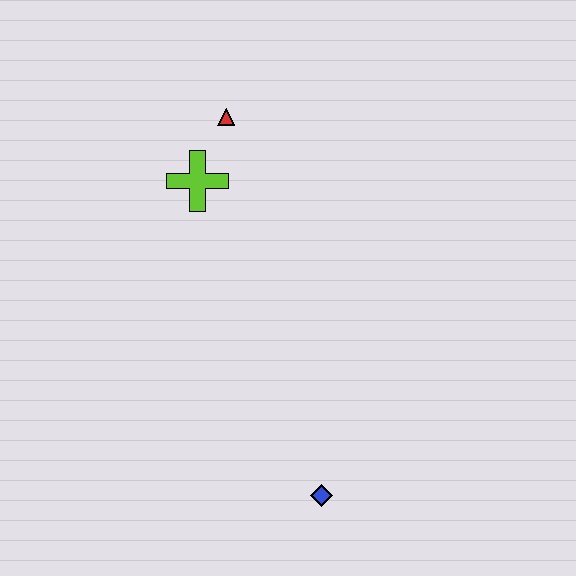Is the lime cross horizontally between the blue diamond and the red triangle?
No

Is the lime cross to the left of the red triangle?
Yes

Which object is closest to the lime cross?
The red triangle is closest to the lime cross.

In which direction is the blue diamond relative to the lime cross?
The blue diamond is below the lime cross.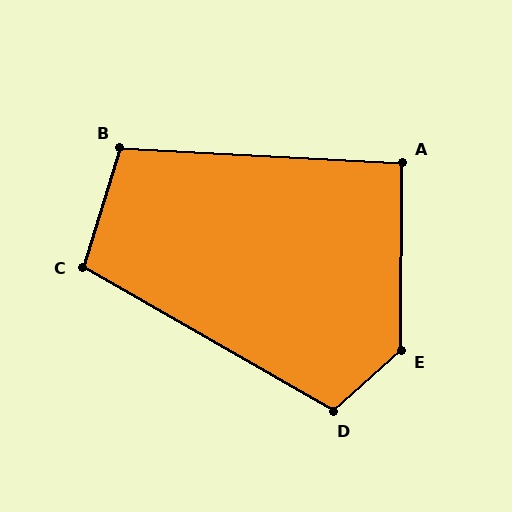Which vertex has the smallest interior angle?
A, at approximately 93 degrees.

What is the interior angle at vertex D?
Approximately 108 degrees (obtuse).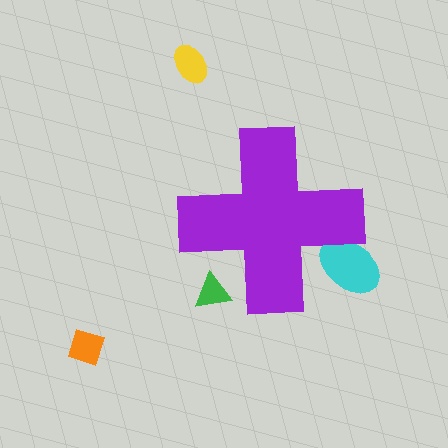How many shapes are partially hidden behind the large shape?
2 shapes are partially hidden.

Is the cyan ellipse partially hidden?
Yes, the cyan ellipse is partially hidden behind the purple cross.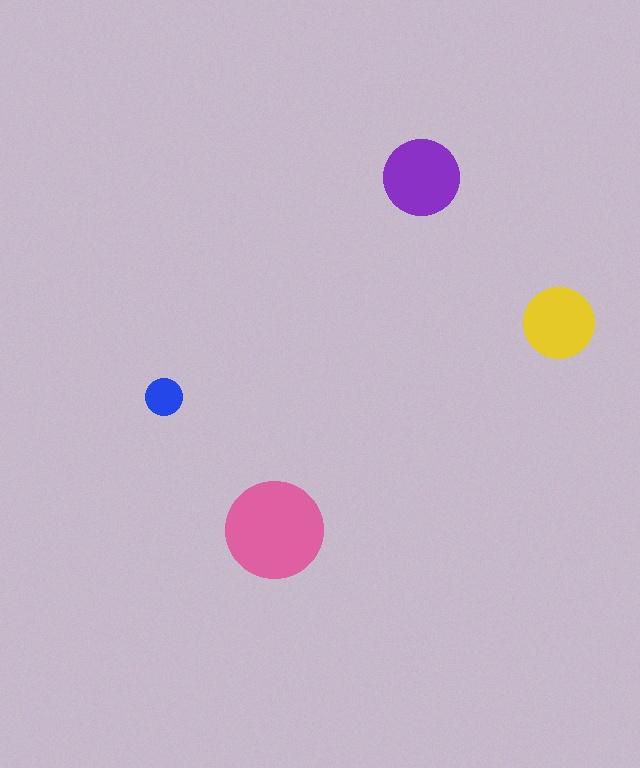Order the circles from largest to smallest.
the pink one, the purple one, the yellow one, the blue one.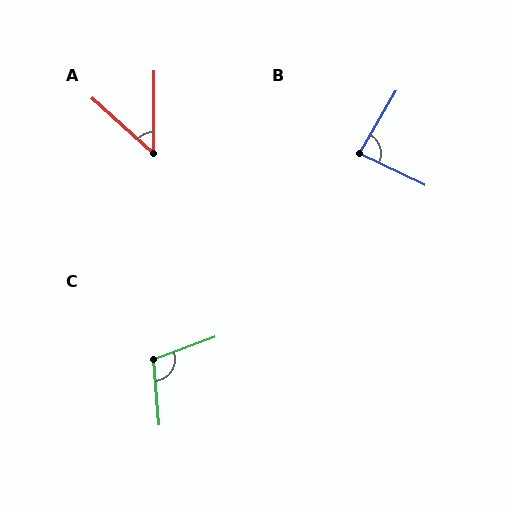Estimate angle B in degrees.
Approximately 86 degrees.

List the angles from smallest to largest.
A (48°), B (86°), C (105°).